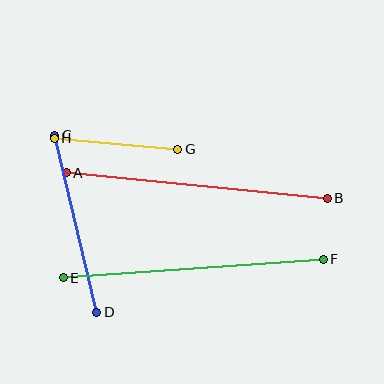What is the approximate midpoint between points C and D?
The midpoint is at approximately (76, 224) pixels.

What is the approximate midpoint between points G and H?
The midpoint is at approximately (116, 144) pixels.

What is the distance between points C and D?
The distance is approximately 182 pixels.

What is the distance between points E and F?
The distance is approximately 260 pixels.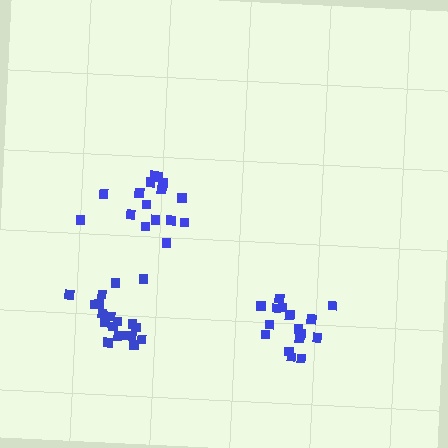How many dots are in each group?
Group 1: 16 dots, Group 2: 16 dots, Group 3: 19 dots (51 total).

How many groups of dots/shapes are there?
There are 3 groups.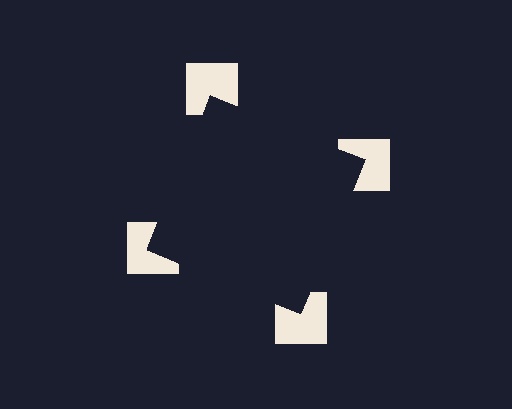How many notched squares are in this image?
There are 4 — one at each vertex of the illusory square.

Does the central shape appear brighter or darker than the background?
It typically appears slightly darker than the background, even though no actual brightness change is drawn.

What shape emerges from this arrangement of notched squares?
An illusory square — its edges are inferred from the aligned wedge cuts in the notched squares, not physically drawn.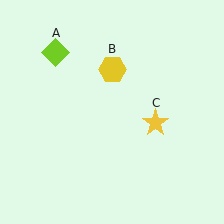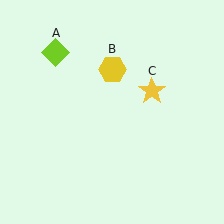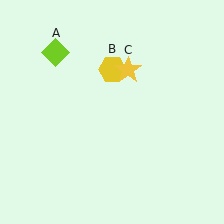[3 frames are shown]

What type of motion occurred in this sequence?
The yellow star (object C) rotated counterclockwise around the center of the scene.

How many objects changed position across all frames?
1 object changed position: yellow star (object C).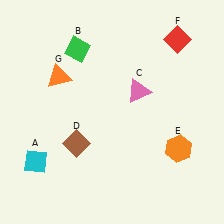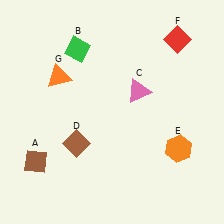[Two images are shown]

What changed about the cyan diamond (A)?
In Image 1, A is cyan. In Image 2, it changed to brown.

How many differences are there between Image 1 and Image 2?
There is 1 difference between the two images.